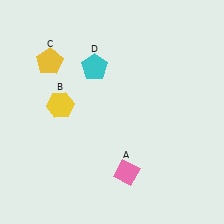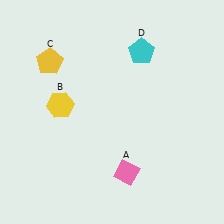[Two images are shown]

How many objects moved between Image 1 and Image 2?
1 object moved between the two images.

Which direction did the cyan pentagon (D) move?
The cyan pentagon (D) moved right.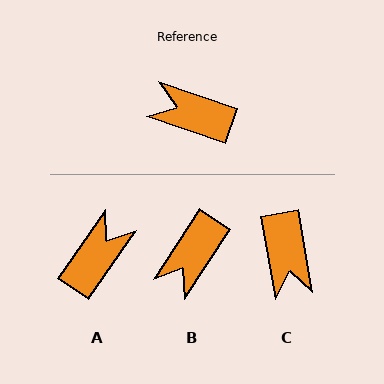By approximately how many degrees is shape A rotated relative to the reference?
Approximately 106 degrees clockwise.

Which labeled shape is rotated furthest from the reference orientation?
C, about 119 degrees away.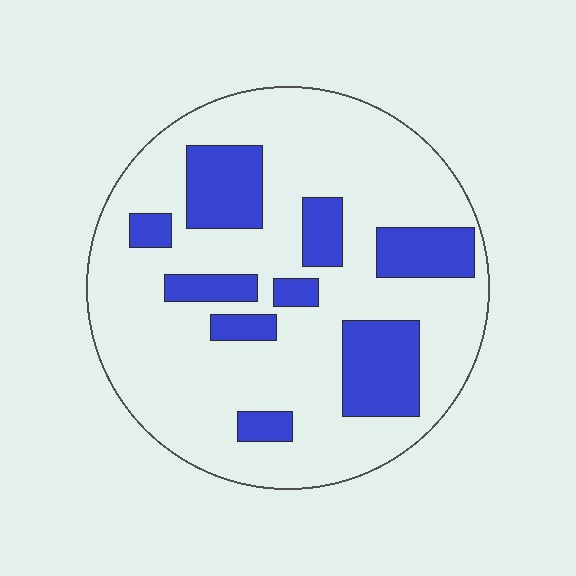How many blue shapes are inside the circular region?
9.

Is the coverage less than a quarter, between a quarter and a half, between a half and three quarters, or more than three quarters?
Less than a quarter.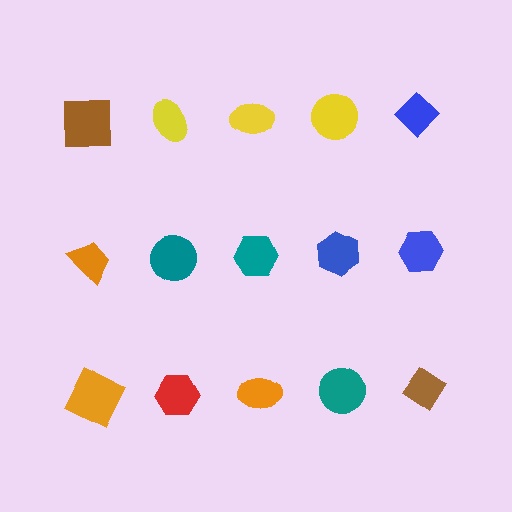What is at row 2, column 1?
An orange trapezoid.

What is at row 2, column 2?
A teal circle.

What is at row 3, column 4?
A teal circle.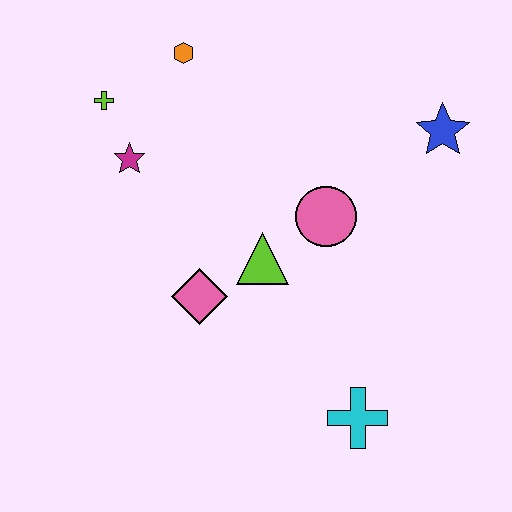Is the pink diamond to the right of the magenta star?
Yes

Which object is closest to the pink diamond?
The lime triangle is closest to the pink diamond.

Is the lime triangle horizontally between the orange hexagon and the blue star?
Yes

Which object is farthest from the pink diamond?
The blue star is farthest from the pink diamond.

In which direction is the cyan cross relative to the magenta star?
The cyan cross is below the magenta star.